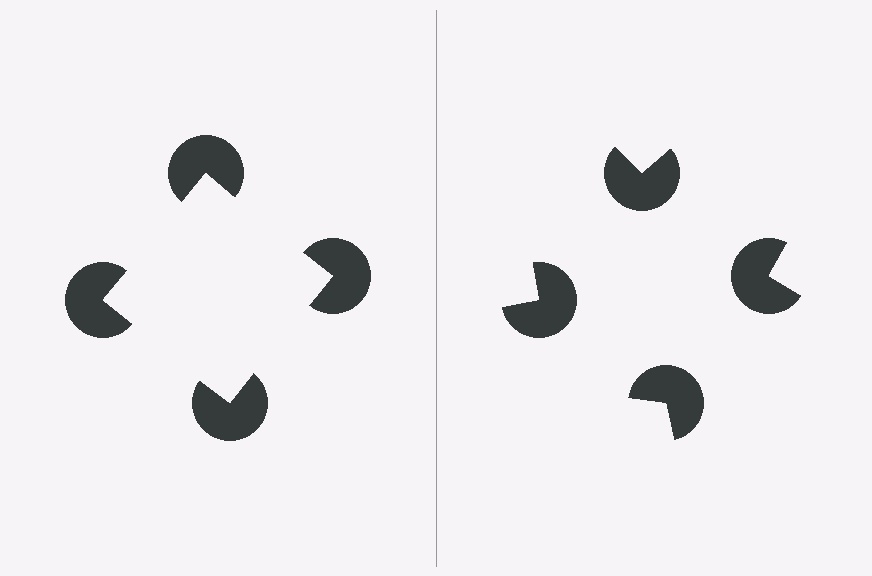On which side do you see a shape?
An illusory square appears on the left side. On the right side the wedge cuts are rotated, so no coherent shape forms.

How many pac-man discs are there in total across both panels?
8 — 4 on each side.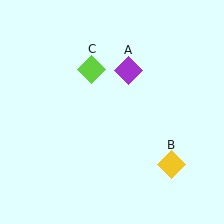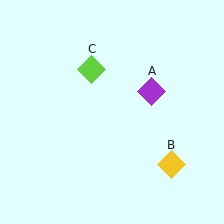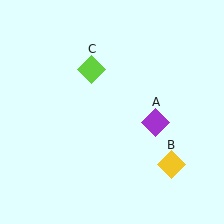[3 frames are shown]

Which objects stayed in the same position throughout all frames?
Yellow diamond (object B) and lime diamond (object C) remained stationary.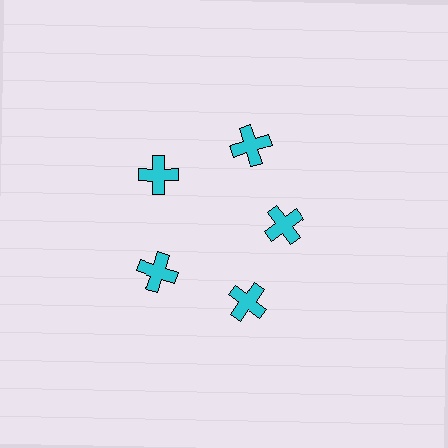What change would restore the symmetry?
The symmetry would be restored by moving it outward, back onto the ring so that all 5 crosses sit at equal angles and equal distance from the center.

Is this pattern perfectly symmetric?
No. The 5 cyan crosses are arranged in a ring, but one element near the 3 o'clock position is pulled inward toward the center, breaking the 5-fold rotational symmetry.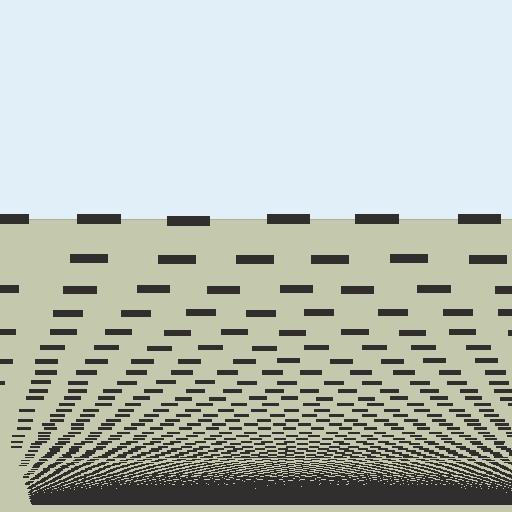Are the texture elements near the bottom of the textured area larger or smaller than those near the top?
Smaller. The gradient is inverted — elements near the bottom are smaller and denser.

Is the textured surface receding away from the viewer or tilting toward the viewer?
The surface appears to tilt toward the viewer. Texture elements get larger and sparser toward the top.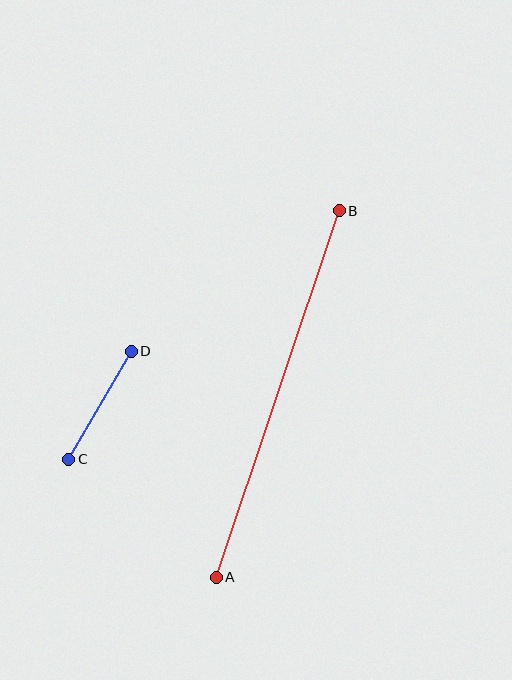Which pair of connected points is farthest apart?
Points A and B are farthest apart.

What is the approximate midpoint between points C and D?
The midpoint is at approximately (100, 405) pixels.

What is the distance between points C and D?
The distance is approximately 125 pixels.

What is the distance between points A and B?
The distance is approximately 387 pixels.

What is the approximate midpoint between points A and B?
The midpoint is at approximately (278, 394) pixels.